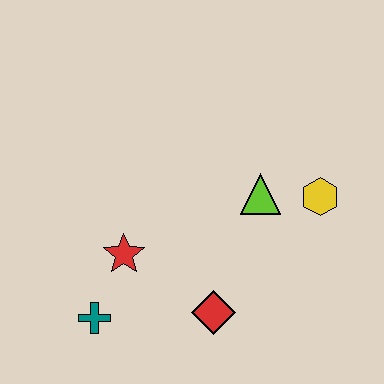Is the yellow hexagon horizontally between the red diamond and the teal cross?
No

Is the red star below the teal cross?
No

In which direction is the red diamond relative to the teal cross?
The red diamond is to the right of the teal cross.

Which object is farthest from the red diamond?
The yellow hexagon is farthest from the red diamond.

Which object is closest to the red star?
The teal cross is closest to the red star.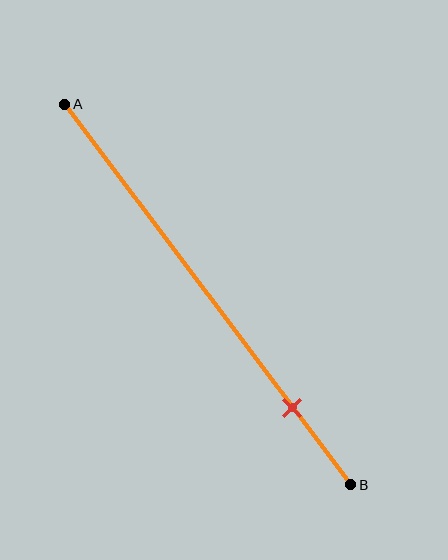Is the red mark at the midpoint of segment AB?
No, the mark is at about 80% from A, not at the 50% midpoint.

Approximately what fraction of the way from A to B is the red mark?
The red mark is approximately 80% of the way from A to B.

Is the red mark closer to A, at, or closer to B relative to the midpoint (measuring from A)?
The red mark is closer to point B than the midpoint of segment AB.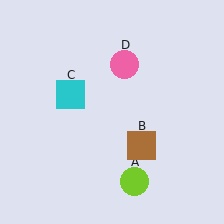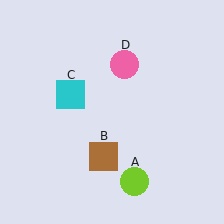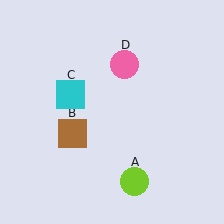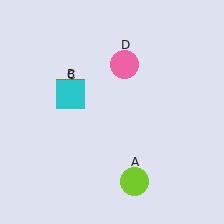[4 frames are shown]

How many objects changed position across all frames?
1 object changed position: brown square (object B).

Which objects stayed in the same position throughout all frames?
Lime circle (object A) and cyan square (object C) and pink circle (object D) remained stationary.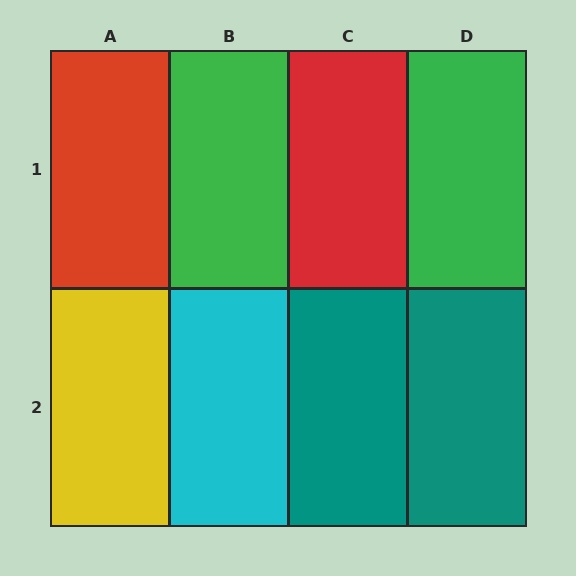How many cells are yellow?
1 cell is yellow.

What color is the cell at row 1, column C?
Red.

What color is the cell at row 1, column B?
Green.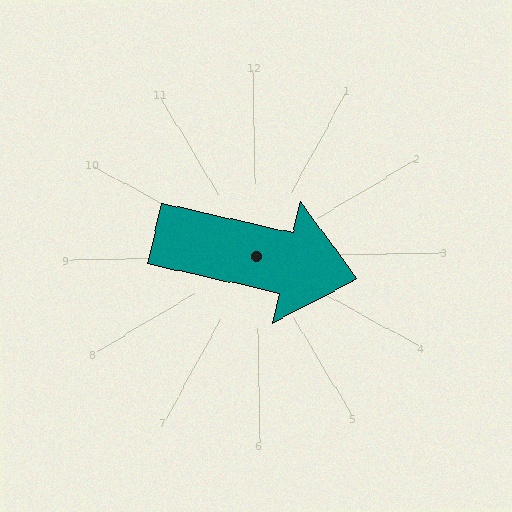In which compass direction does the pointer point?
East.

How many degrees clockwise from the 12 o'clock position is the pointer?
Approximately 104 degrees.